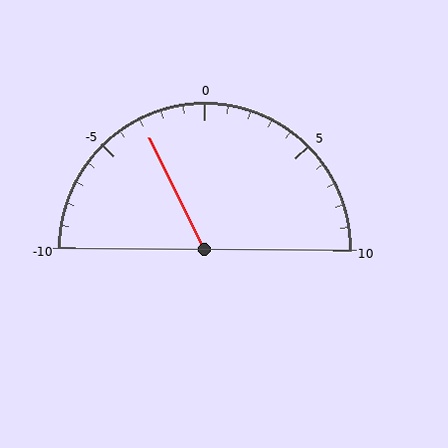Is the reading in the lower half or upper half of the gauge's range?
The reading is in the lower half of the range (-10 to 10).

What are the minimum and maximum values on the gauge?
The gauge ranges from -10 to 10.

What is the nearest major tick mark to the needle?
The nearest major tick mark is -5.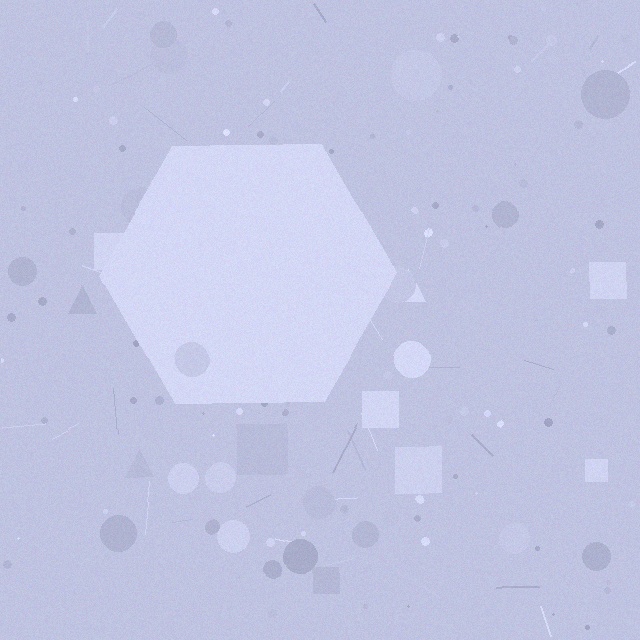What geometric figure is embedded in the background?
A hexagon is embedded in the background.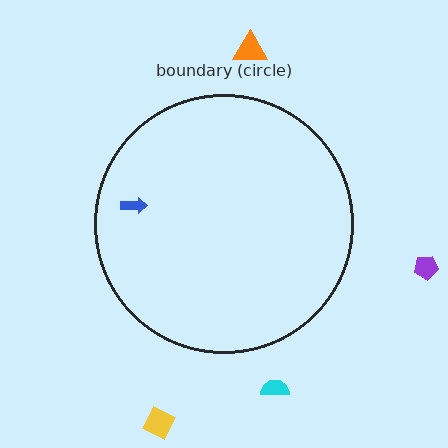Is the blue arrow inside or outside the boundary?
Inside.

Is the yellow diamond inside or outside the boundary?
Outside.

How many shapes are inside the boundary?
1 inside, 4 outside.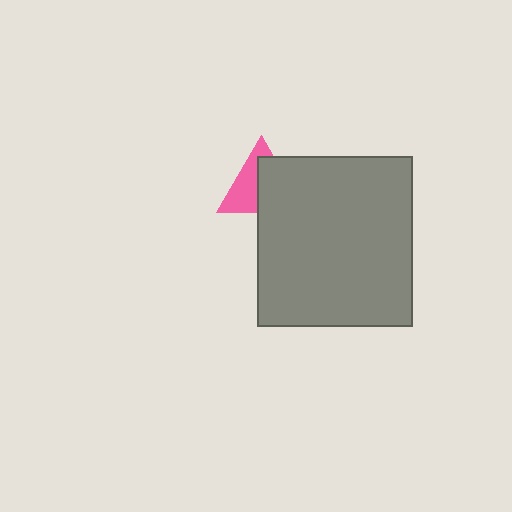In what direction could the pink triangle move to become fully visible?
The pink triangle could move toward the upper-left. That would shift it out from behind the gray rectangle entirely.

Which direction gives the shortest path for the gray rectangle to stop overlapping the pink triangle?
Moving toward the lower-right gives the shortest separation.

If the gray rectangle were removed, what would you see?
You would see the complete pink triangle.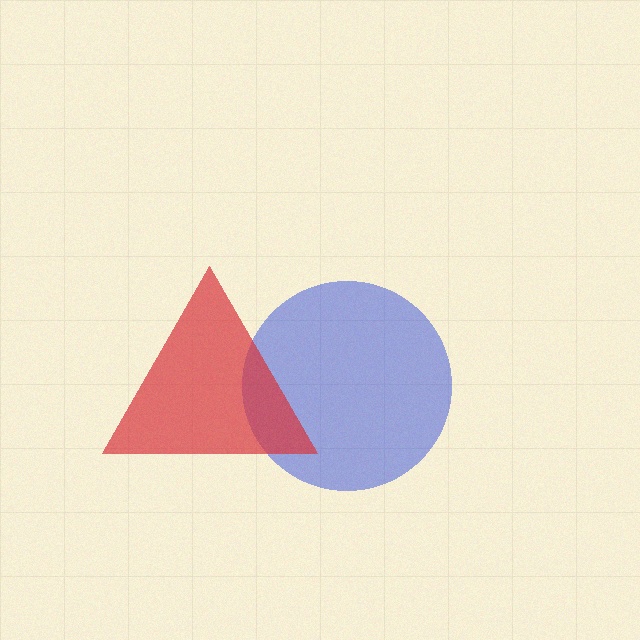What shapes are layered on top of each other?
The layered shapes are: a blue circle, a red triangle.